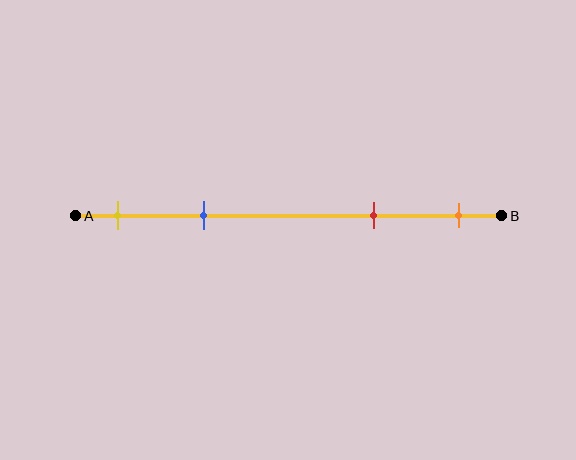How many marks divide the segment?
There are 4 marks dividing the segment.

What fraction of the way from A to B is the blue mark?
The blue mark is approximately 30% (0.3) of the way from A to B.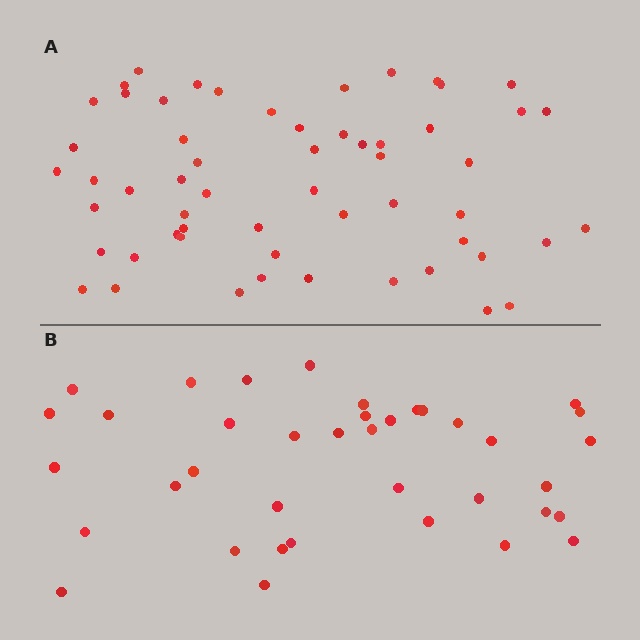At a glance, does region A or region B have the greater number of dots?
Region A (the top region) has more dots.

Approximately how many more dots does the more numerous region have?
Region A has approximately 20 more dots than region B.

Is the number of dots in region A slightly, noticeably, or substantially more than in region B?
Region A has substantially more. The ratio is roughly 1.5 to 1.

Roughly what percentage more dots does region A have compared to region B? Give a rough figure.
About 50% more.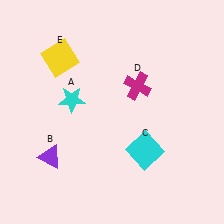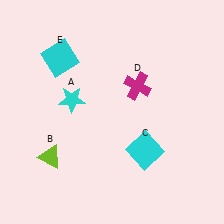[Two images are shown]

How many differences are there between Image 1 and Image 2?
There are 2 differences between the two images.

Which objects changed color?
B changed from purple to lime. E changed from yellow to cyan.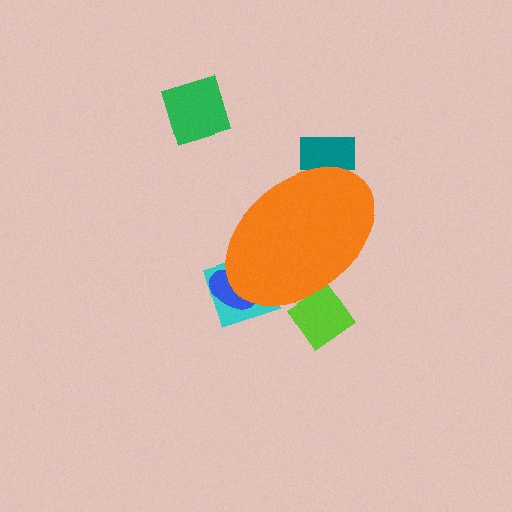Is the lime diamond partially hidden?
Yes, the lime diamond is partially hidden behind the orange ellipse.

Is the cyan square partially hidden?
Yes, the cyan square is partially hidden behind the orange ellipse.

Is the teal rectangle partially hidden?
Yes, the teal rectangle is partially hidden behind the orange ellipse.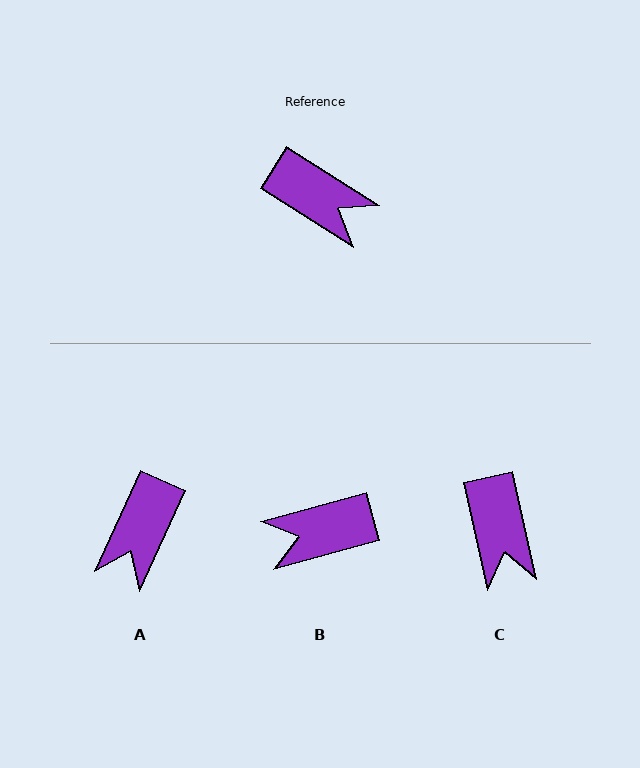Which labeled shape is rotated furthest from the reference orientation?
B, about 133 degrees away.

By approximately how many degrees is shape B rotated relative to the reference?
Approximately 133 degrees clockwise.